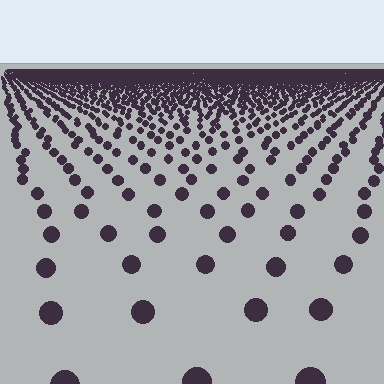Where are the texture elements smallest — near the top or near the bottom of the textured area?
Near the top.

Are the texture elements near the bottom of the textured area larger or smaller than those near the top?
Larger. Near the bottom, elements are closer to the viewer and appear at a bigger on-screen size.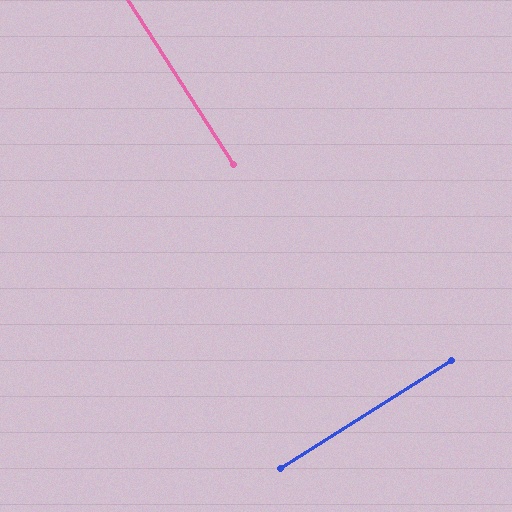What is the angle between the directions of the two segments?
Approximately 89 degrees.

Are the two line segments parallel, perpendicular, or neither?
Perpendicular — they meet at approximately 89°.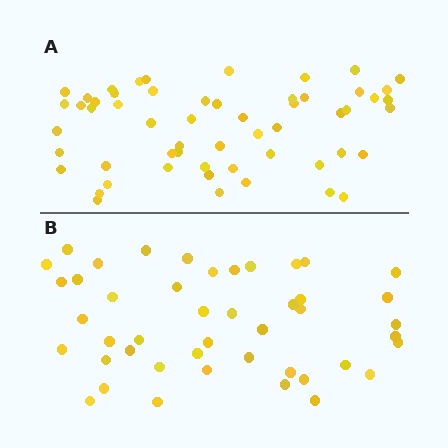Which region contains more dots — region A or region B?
Region A (the top region) has more dots.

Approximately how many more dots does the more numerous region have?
Region A has roughly 12 or so more dots than region B.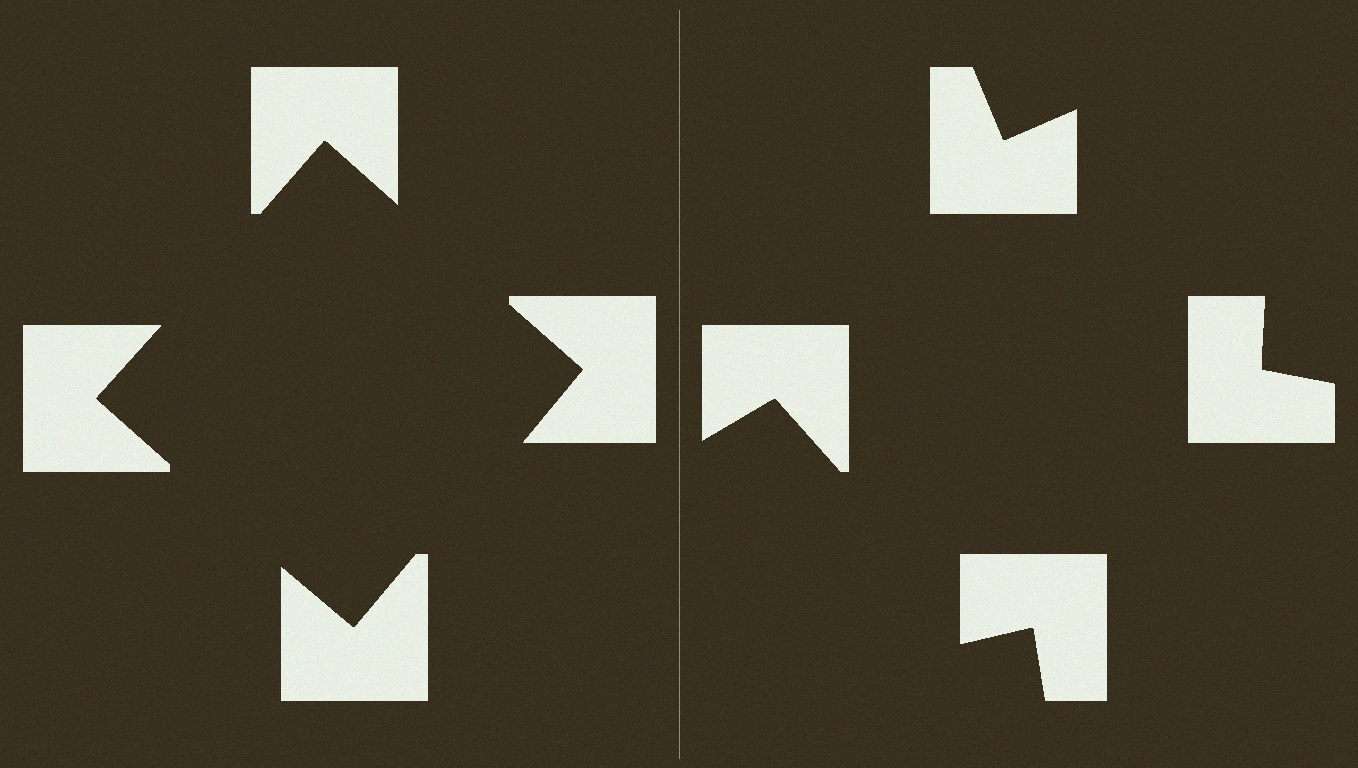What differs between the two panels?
The notched squares are positioned identically on both sides; only the wedge orientations differ. On the left they align to a square; on the right they are misaligned.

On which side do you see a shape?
An illusory square appears on the left side. On the right side the wedge cuts are rotated, so no coherent shape forms.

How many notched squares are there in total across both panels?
8 — 4 on each side.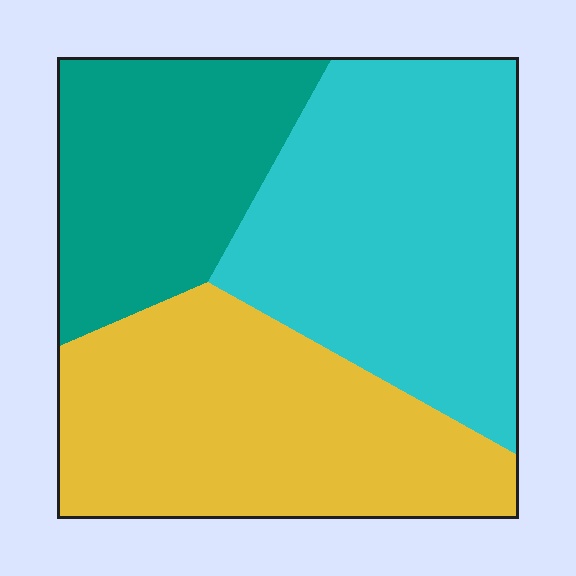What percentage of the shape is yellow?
Yellow takes up about three eighths (3/8) of the shape.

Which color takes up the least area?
Teal, at roughly 25%.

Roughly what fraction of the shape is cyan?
Cyan covers 39% of the shape.